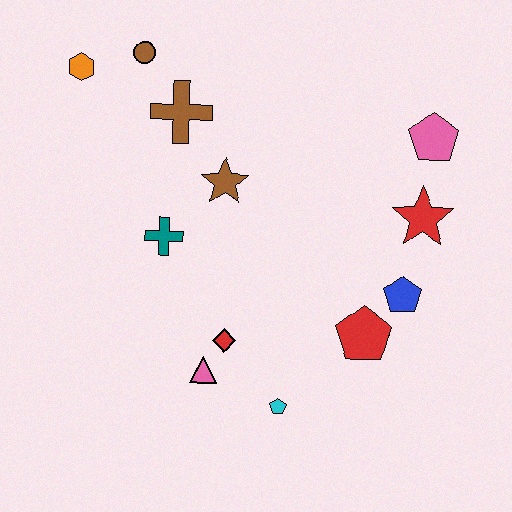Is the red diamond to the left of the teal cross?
No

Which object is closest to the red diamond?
The pink triangle is closest to the red diamond.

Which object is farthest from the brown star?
The cyan pentagon is farthest from the brown star.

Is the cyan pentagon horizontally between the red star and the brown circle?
Yes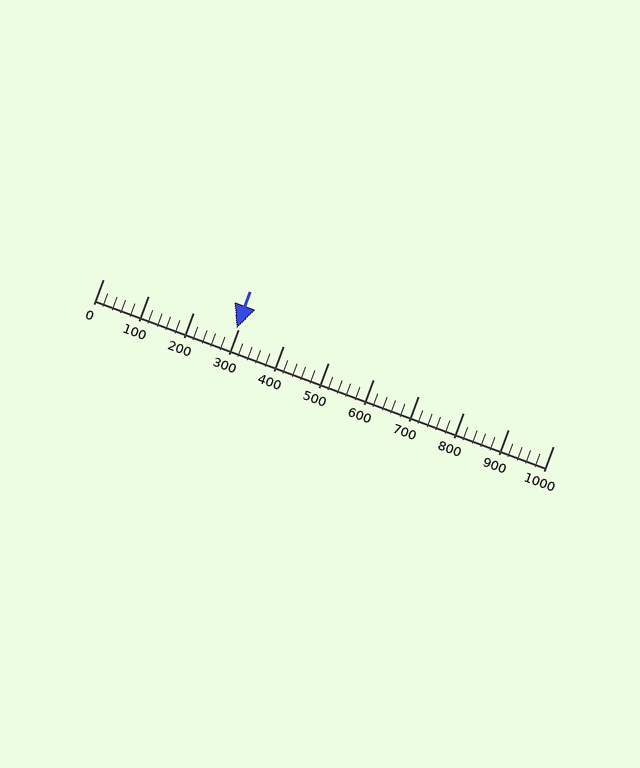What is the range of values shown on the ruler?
The ruler shows values from 0 to 1000.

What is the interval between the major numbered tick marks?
The major tick marks are spaced 100 units apart.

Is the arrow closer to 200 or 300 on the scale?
The arrow is closer to 300.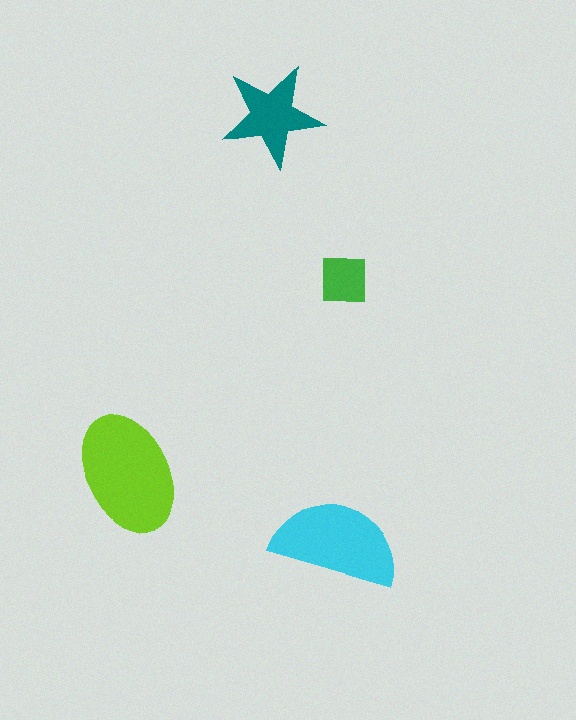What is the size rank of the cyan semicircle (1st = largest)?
2nd.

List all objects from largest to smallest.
The lime ellipse, the cyan semicircle, the teal star, the green square.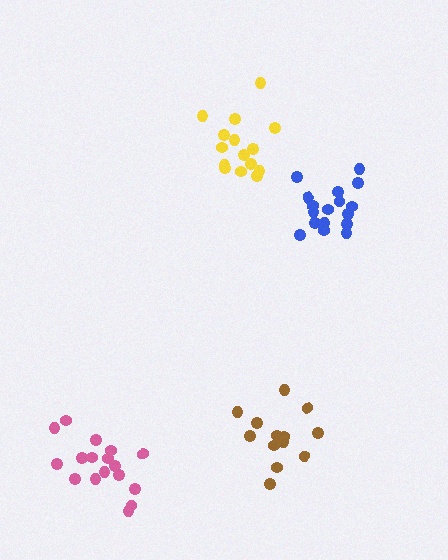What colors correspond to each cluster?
The clusters are colored: brown, blue, yellow, pink.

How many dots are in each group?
Group 1: 13 dots, Group 2: 17 dots, Group 3: 15 dots, Group 4: 17 dots (62 total).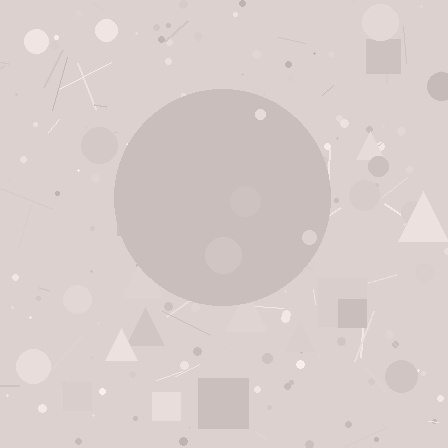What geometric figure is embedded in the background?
A circle is embedded in the background.